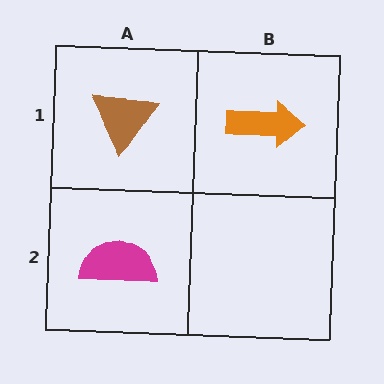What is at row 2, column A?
A magenta semicircle.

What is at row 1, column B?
An orange arrow.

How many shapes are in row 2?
1 shape.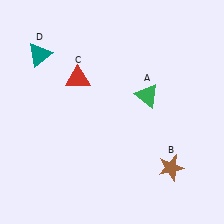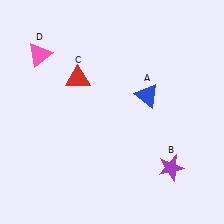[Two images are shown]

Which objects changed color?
A changed from green to blue. B changed from brown to purple. D changed from teal to pink.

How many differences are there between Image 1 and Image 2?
There are 3 differences between the two images.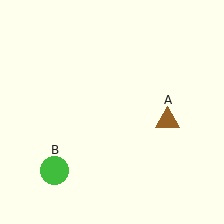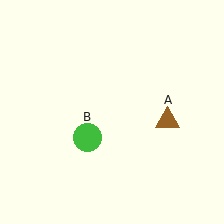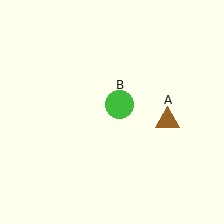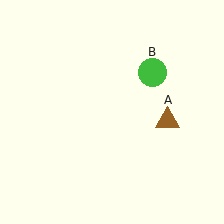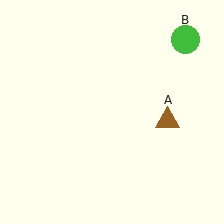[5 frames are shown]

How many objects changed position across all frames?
1 object changed position: green circle (object B).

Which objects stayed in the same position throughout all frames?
Brown triangle (object A) remained stationary.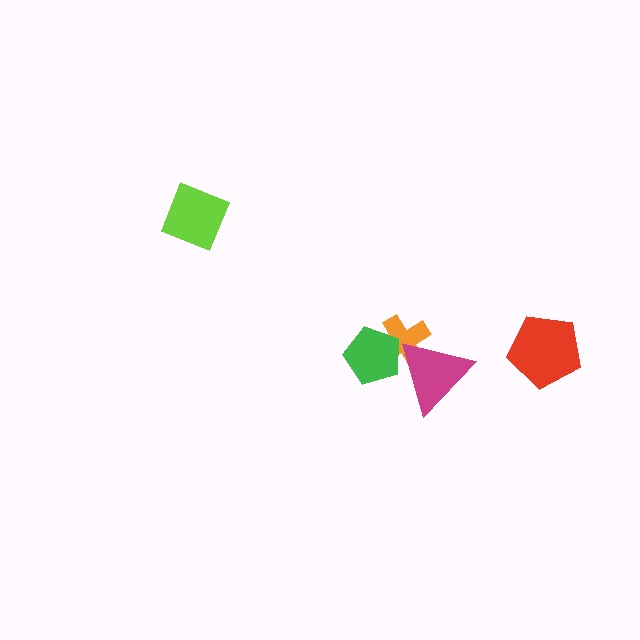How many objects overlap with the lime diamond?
0 objects overlap with the lime diamond.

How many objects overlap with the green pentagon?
2 objects overlap with the green pentagon.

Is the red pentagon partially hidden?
No, no other shape covers it.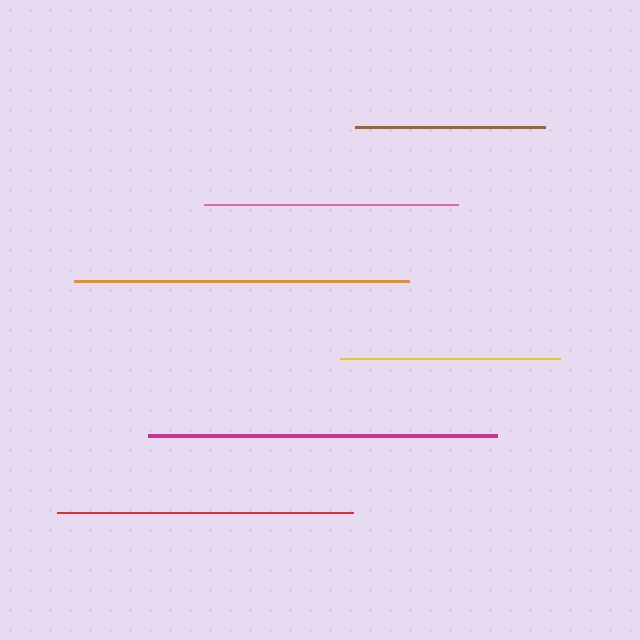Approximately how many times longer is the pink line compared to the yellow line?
The pink line is approximately 1.2 times the length of the yellow line.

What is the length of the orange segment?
The orange segment is approximately 335 pixels long.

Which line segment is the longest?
The magenta line is the longest at approximately 349 pixels.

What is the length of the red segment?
The red segment is approximately 296 pixels long.